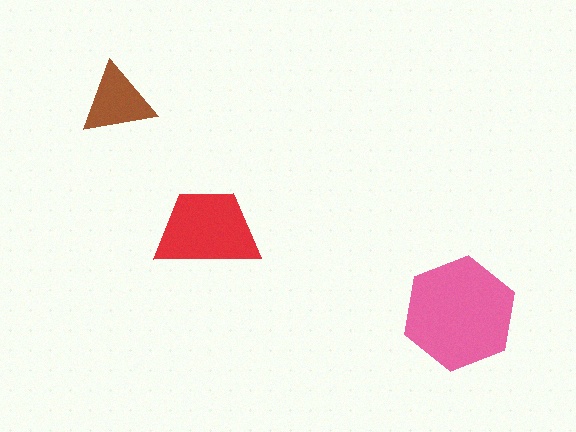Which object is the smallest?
The brown triangle.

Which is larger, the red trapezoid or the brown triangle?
The red trapezoid.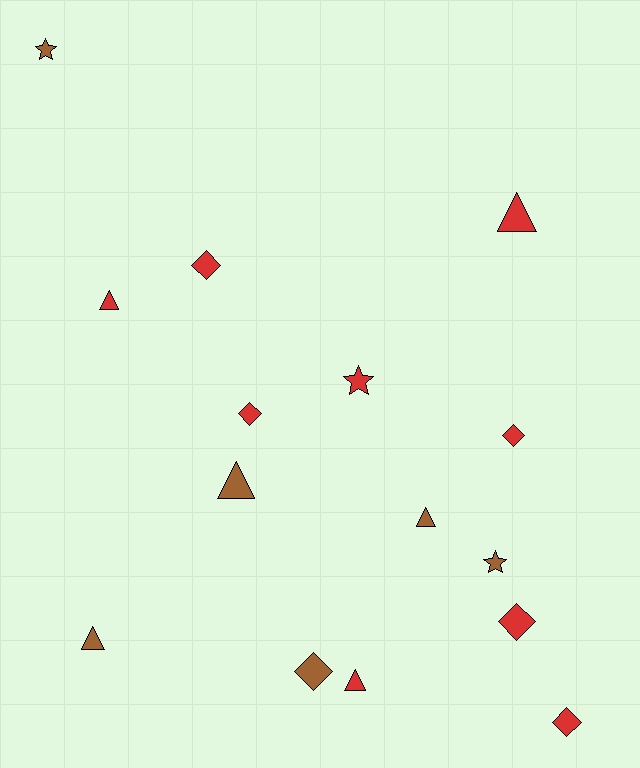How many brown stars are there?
There are 2 brown stars.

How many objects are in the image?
There are 15 objects.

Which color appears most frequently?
Red, with 9 objects.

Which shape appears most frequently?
Diamond, with 6 objects.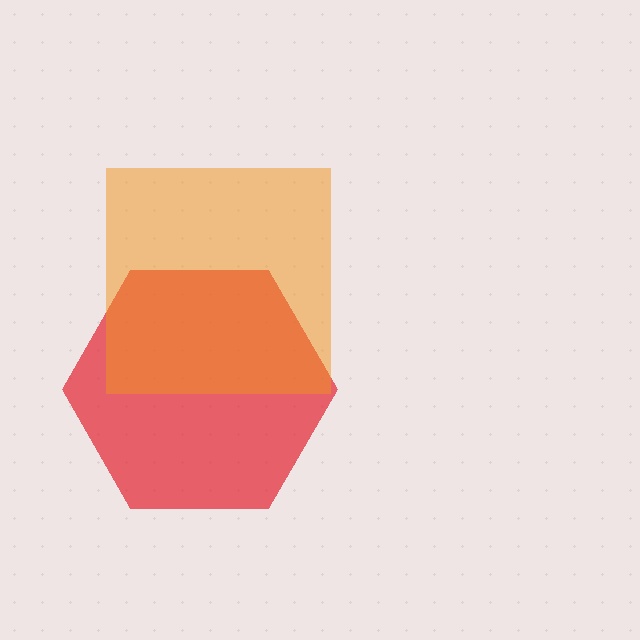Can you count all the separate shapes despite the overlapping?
Yes, there are 2 separate shapes.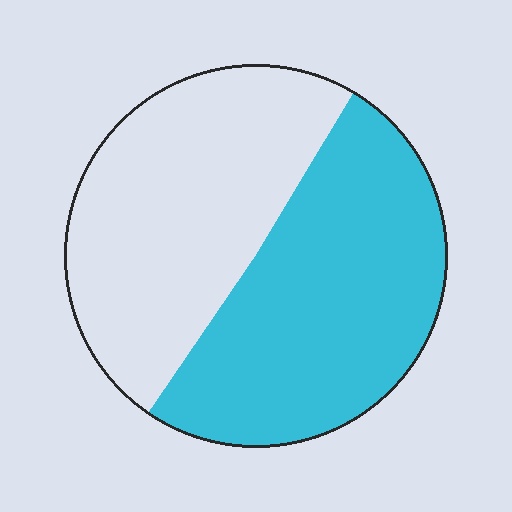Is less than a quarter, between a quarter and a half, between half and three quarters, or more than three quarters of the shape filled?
Between half and three quarters.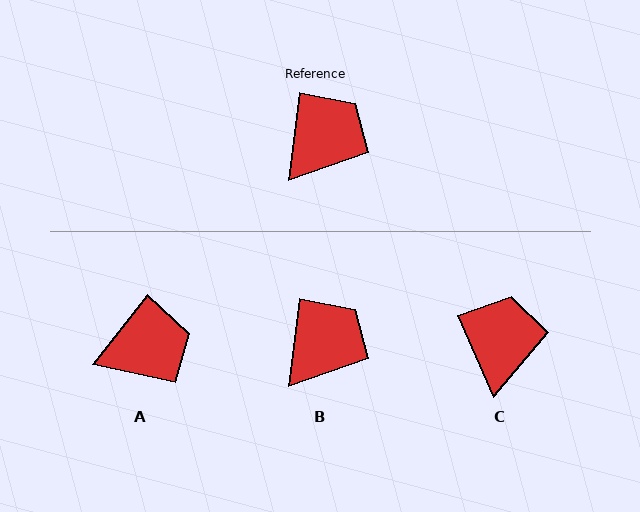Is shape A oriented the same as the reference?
No, it is off by about 31 degrees.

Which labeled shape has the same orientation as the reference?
B.